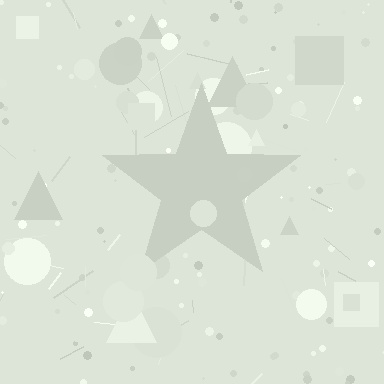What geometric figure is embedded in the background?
A star is embedded in the background.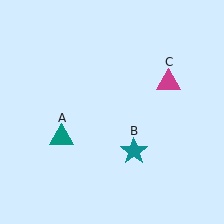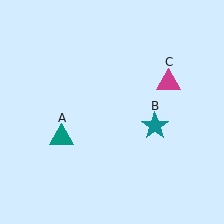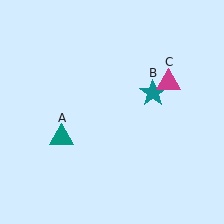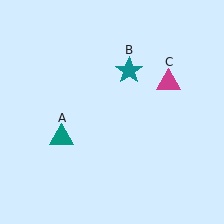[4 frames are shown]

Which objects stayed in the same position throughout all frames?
Teal triangle (object A) and magenta triangle (object C) remained stationary.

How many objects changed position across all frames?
1 object changed position: teal star (object B).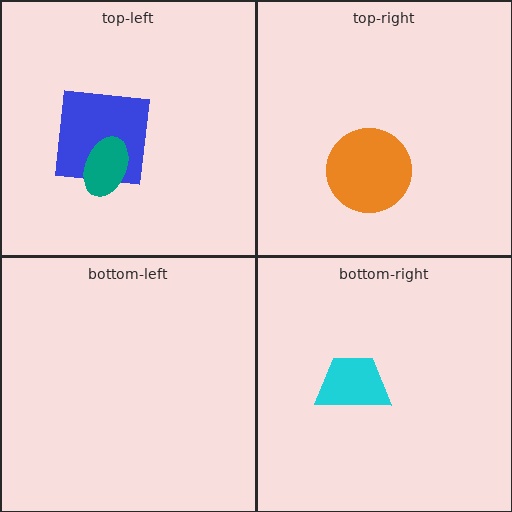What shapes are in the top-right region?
The orange circle.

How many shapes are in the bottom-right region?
1.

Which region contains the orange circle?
The top-right region.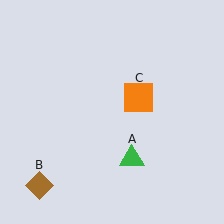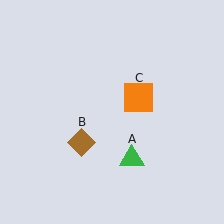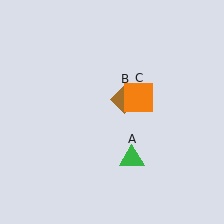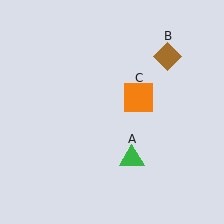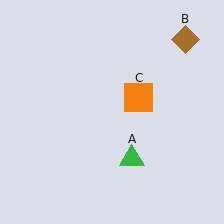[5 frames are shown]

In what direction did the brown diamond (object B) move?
The brown diamond (object B) moved up and to the right.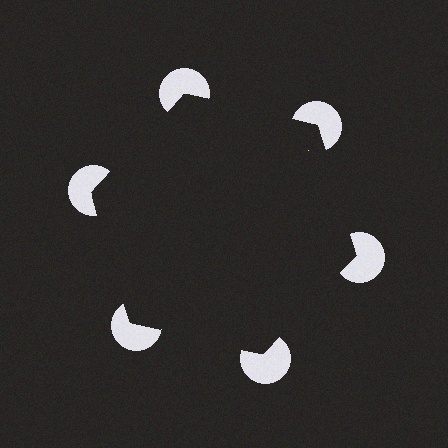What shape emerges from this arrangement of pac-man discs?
An illusory hexagon — its edges are inferred from the aligned wedge cuts in the pac-man discs, not physically drawn.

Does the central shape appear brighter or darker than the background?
It typically appears slightly darker than the background, even though no actual brightness change is drawn.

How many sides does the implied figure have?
6 sides.